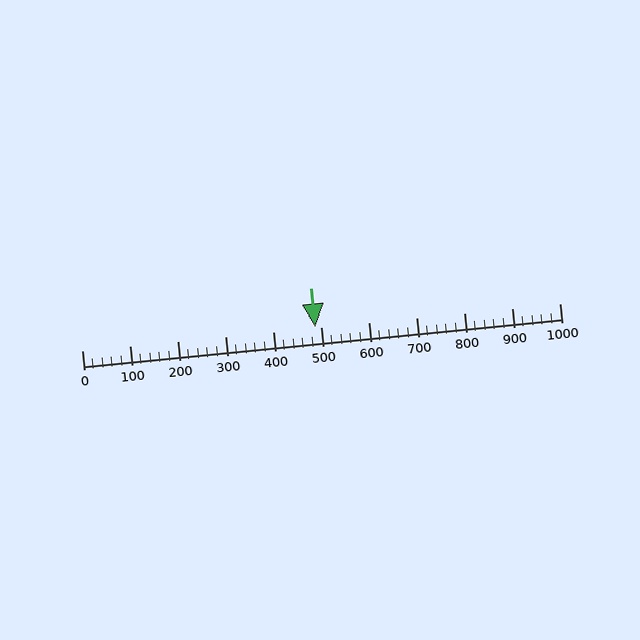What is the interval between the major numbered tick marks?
The major tick marks are spaced 100 units apart.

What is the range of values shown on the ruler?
The ruler shows values from 0 to 1000.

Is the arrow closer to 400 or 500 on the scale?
The arrow is closer to 500.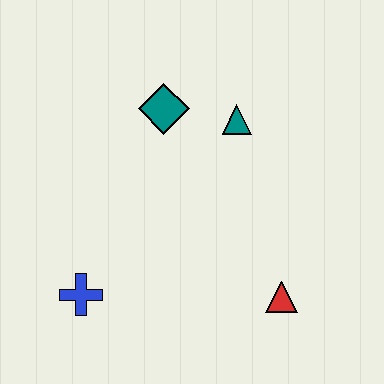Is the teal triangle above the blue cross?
Yes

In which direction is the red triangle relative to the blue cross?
The red triangle is to the right of the blue cross.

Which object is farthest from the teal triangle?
The blue cross is farthest from the teal triangle.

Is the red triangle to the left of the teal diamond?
No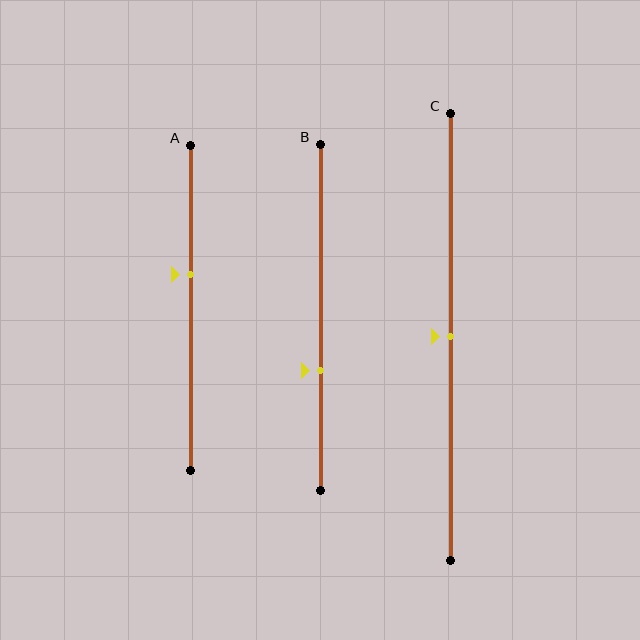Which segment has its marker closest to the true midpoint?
Segment C has its marker closest to the true midpoint.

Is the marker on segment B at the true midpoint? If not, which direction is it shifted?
No, the marker on segment B is shifted downward by about 15% of the segment length.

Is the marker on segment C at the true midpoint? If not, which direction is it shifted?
Yes, the marker on segment C is at the true midpoint.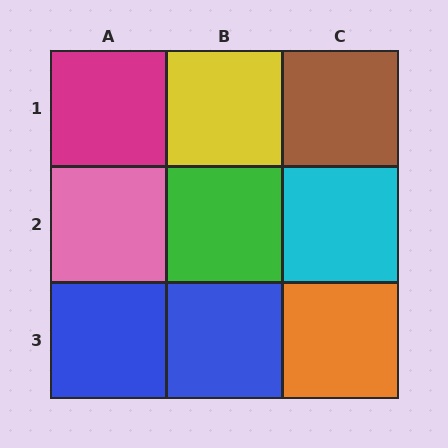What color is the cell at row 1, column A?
Magenta.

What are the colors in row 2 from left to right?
Pink, green, cyan.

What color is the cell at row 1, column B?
Yellow.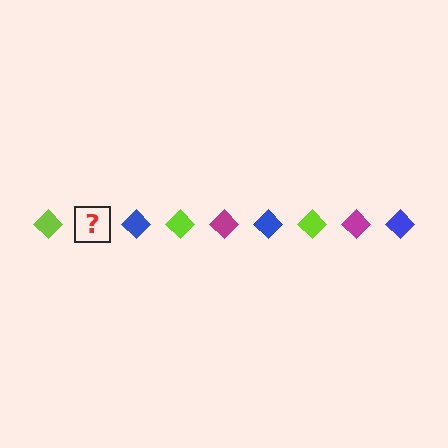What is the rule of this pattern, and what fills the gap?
The rule is that the pattern cycles through lime, magenta, blue diamonds. The gap should be filled with a magenta diamond.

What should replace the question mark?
The question mark should be replaced with a magenta diamond.